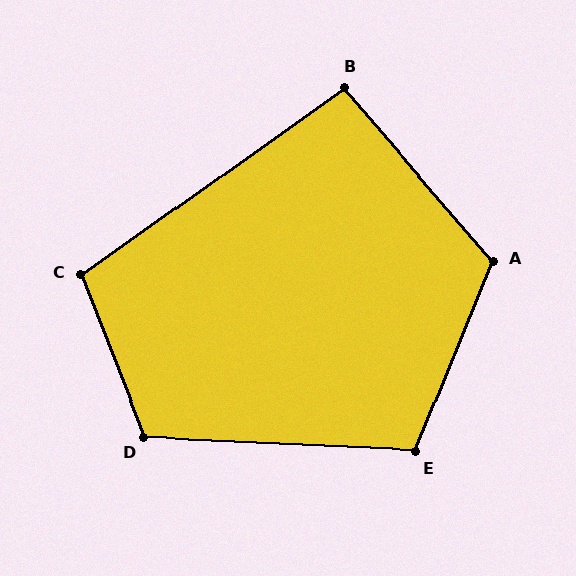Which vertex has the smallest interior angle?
B, at approximately 96 degrees.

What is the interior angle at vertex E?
Approximately 109 degrees (obtuse).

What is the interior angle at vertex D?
Approximately 114 degrees (obtuse).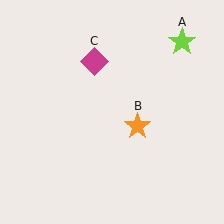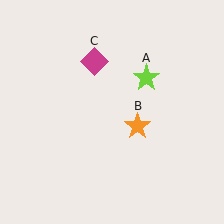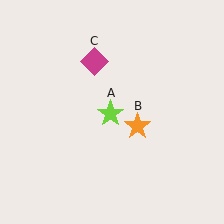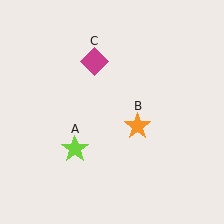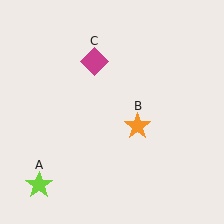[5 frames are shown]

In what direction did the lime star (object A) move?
The lime star (object A) moved down and to the left.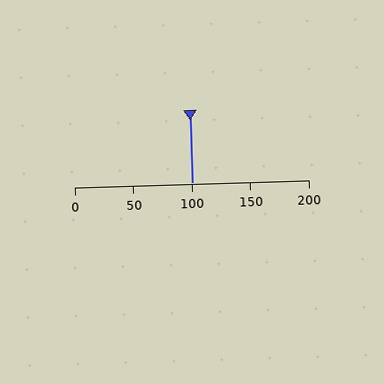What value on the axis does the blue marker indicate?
The marker indicates approximately 100.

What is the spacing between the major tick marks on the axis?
The major ticks are spaced 50 apart.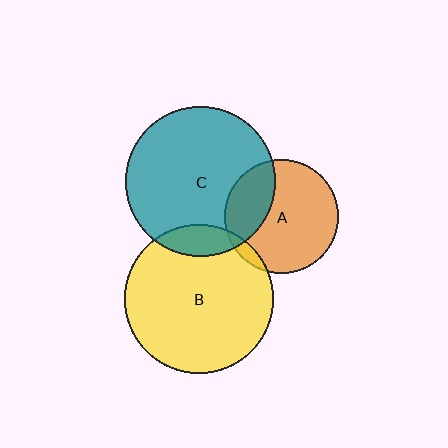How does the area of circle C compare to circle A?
Approximately 1.7 times.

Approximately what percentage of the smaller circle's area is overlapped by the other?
Approximately 30%.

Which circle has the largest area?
Circle C (teal).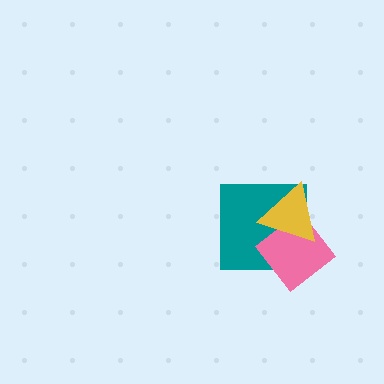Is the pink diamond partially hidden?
Yes, it is partially covered by another shape.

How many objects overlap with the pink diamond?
2 objects overlap with the pink diamond.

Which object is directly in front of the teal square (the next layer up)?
The pink diamond is directly in front of the teal square.